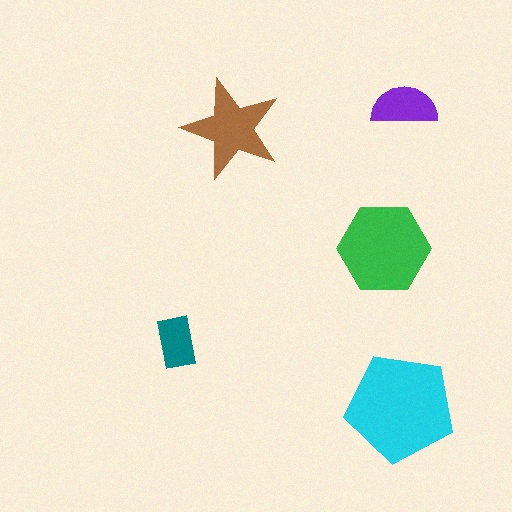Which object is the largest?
The cyan pentagon.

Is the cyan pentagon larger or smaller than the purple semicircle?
Larger.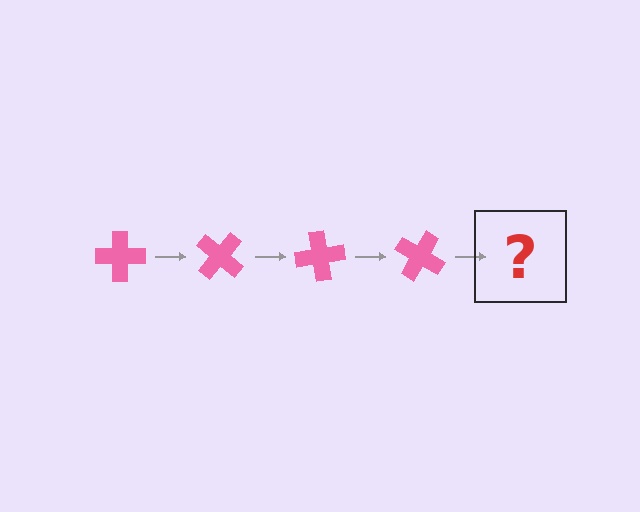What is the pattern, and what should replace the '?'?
The pattern is that the cross rotates 40 degrees each step. The '?' should be a pink cross rotated 160 degrees.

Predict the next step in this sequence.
The next step is a pink cross rotated 160 degrees.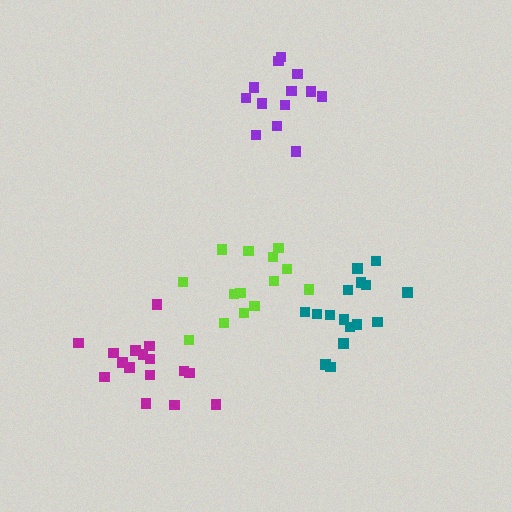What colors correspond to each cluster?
The clusters are colored: purple, lime, magenta, teal.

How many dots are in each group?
Group 1: 13 dots, Group 2: 14 dots, Group 3: 16 dots, Group 4: 16 dots (59 total).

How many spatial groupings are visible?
There are 4 spatial groupings.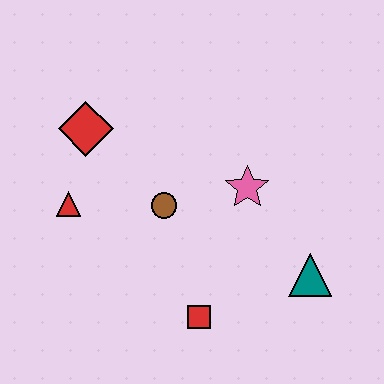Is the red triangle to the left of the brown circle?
Yes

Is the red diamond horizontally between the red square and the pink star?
No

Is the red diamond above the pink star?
Yes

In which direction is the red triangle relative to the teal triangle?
The red triangle is to the left of the teal triangle.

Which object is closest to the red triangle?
The red diamond is closest to the red triangle.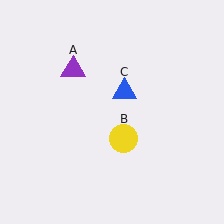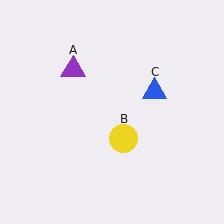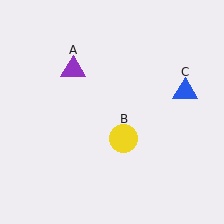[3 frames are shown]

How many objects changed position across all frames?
1 object changed position: blue triangle (object C).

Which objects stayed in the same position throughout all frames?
Purple triangle (object A) and yellow circle (object B) remained stationary.